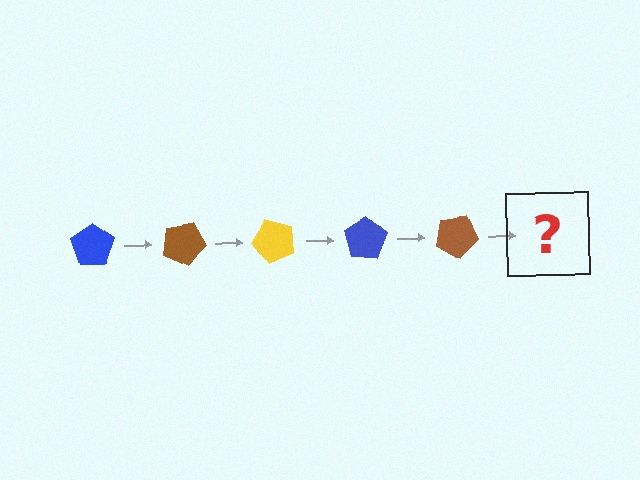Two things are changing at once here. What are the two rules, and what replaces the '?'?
The two rules are that it rotates 25 degrees each step and the color cycles through blue, brown, and yellow. The '?' should be a yellow pentagon, rotated 125 degrees from the start.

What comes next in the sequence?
The next element should be a yellow pentagon, rotated 125 degrees from the start.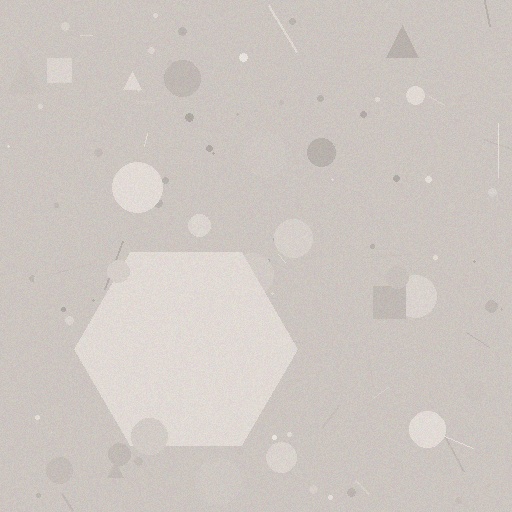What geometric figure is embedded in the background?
A hexagon is embedded in the background.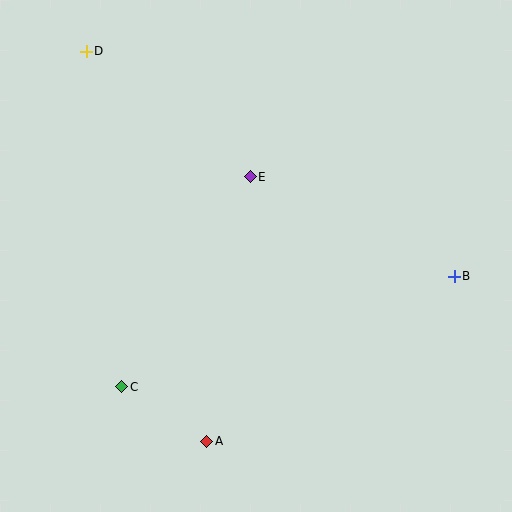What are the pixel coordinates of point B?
Point B is at (454, 276).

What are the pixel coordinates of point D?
Point D is at (86, 51).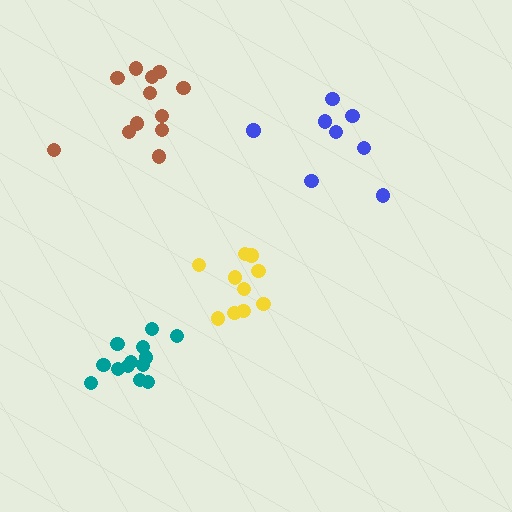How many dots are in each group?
Group 1: 10 dots, Group 2: 13 dots, Group 3: 12 dots, Group 4: 8 dots (43 total).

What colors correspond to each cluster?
The clusters are colored: yellow, teal, brown, blue.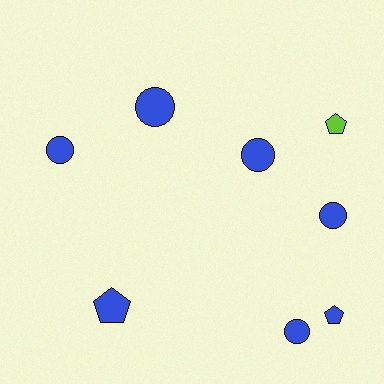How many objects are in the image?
There are 8 objects.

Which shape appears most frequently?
Circle, with 5 objects.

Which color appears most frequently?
Blue, with 7 objects.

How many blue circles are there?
There are 5 blue circles.